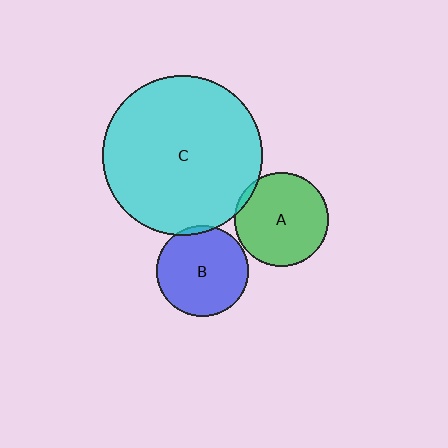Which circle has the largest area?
Circle C (cyan).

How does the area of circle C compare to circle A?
Approximately 2.9 times.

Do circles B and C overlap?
Yes.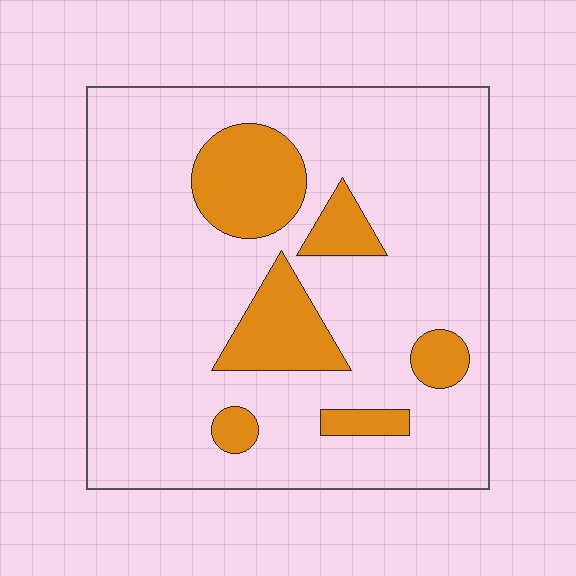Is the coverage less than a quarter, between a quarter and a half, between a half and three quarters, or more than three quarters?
Less than a quarter.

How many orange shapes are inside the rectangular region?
6.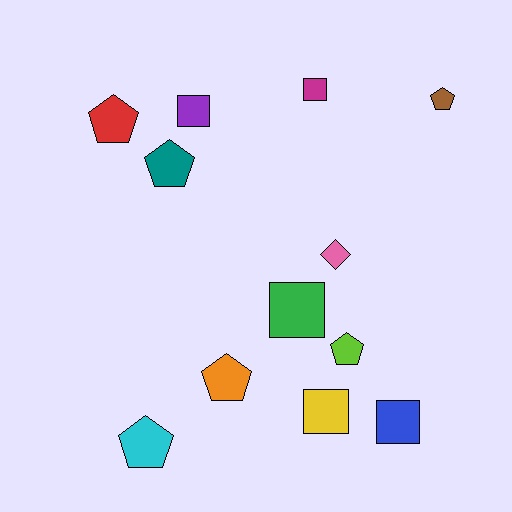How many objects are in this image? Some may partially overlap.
There are 12 objects.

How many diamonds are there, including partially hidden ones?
There is 1 diamond.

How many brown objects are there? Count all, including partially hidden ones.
There is 1 brown object.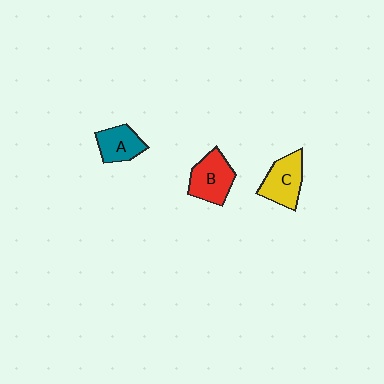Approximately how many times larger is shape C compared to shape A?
Approximately 1.2 times.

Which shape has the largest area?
Shape B (red).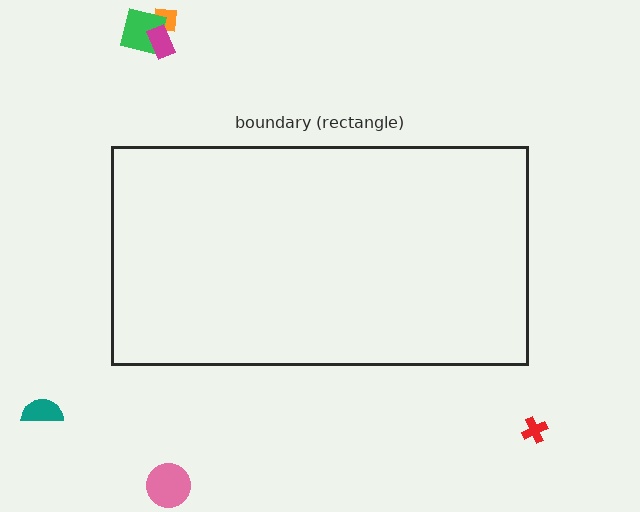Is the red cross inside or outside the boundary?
Outside.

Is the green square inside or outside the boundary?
Outside.